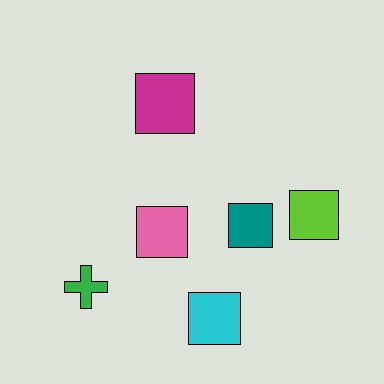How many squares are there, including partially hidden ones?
There are 5 squares.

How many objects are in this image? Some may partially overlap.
There are 6 objects.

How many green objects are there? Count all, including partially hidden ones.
There is 1 green object.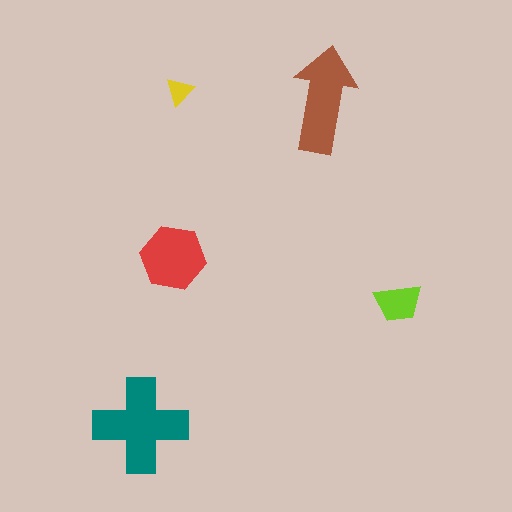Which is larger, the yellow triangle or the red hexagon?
The red hexagon.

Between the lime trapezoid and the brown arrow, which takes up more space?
The brown arrow.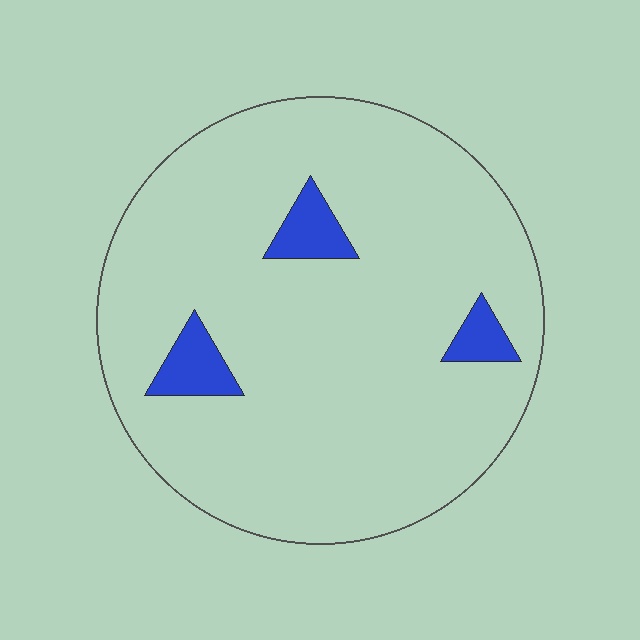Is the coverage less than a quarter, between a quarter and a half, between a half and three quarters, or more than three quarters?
Less than a quarter.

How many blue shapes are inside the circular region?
3.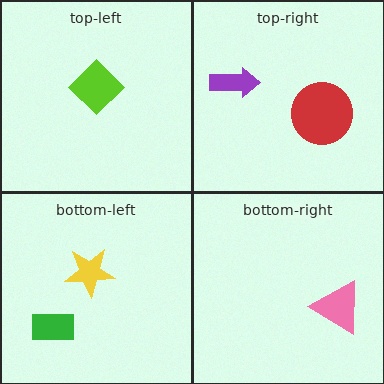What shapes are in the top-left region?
The lime diamond.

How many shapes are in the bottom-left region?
2.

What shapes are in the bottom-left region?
The green rectangle, the yellow star.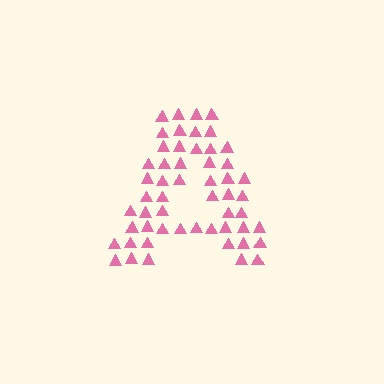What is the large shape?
The large shape is the letter A.